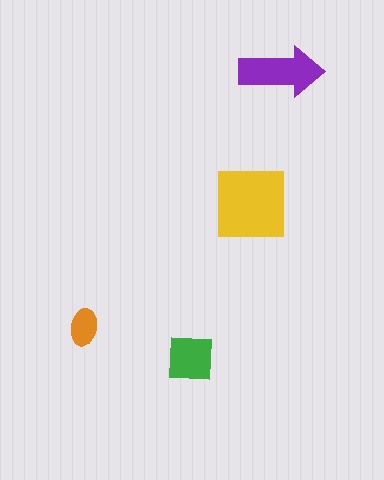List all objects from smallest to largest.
The orange ellipse, the green square, the purple arrow, the yellow square.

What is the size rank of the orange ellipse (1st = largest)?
4th.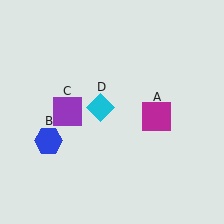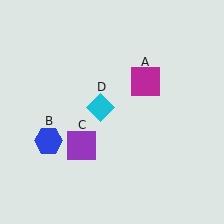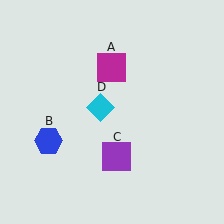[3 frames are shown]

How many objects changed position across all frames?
2 objects changed position: magenta square (object A), purple square (object C).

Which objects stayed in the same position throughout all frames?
Blue hexagon (object B) and cyan diamond (object D) remained stationary.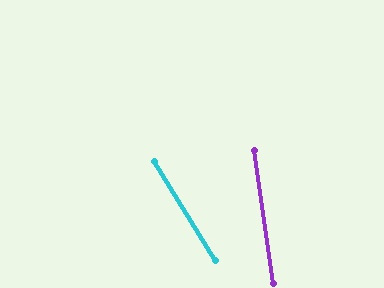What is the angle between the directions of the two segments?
Approximately 23 degrees.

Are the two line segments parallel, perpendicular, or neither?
Neither parallel nor perpendicular — they differ by about 23°.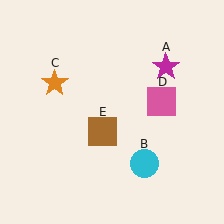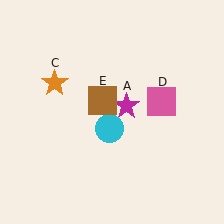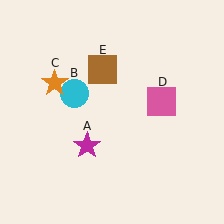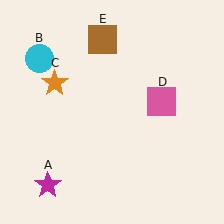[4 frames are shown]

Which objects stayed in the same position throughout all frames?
Orange star (object C) and pink square (object D) remained stationary.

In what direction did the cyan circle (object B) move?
The cyan circle (object B) moved up and to the left.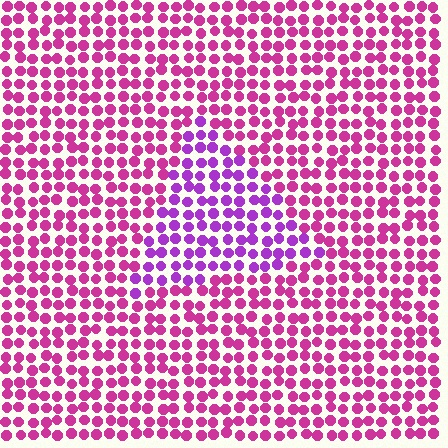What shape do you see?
I see a triangle.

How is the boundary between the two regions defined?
The boundary is defined purely by a slight shift in hue (about 34 degrees). Spacing, size, and orientation are identical on both sides.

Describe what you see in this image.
The image is filled with small magenta elements in a uniform arrangement. A triangle-shaped region is visible where the elements are tinted to a slightly different hue, forming a subtle color boundary.